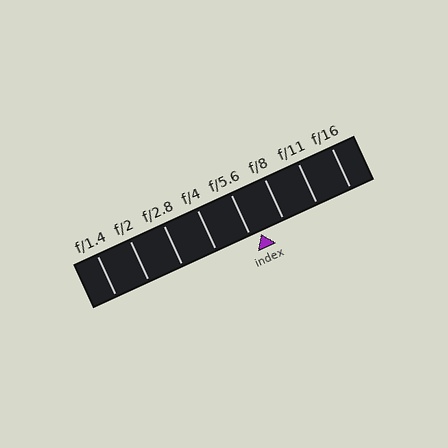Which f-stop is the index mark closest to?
The index mark is closest to f/5.6.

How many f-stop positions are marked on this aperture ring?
There are 8 f-stop positions marked.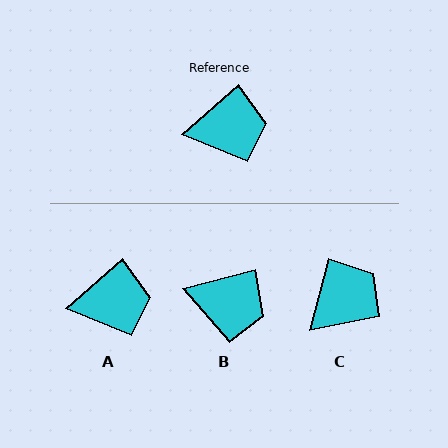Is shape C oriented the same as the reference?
No, it is off by about 34 degrees.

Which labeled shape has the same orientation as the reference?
A.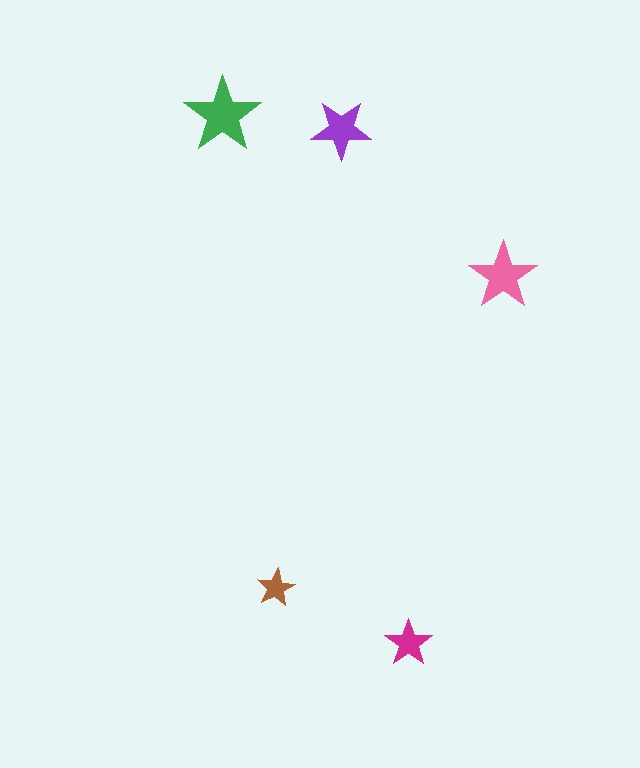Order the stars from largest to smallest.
the green one, the pink one, the purple one, the magenta one, the brown one.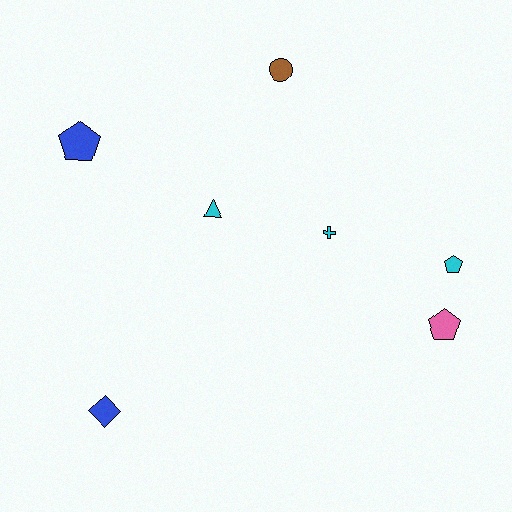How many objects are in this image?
There are 7 objects.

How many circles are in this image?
There is 1 circle.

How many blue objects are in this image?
There are 2 blue objects.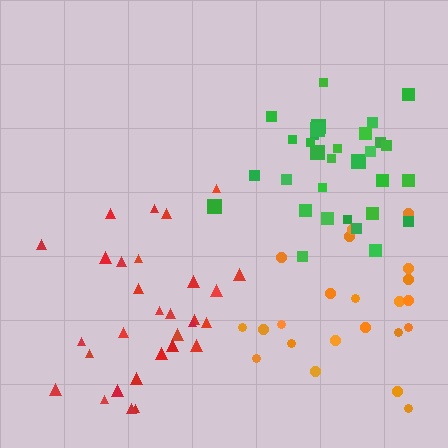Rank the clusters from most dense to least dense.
green, red, orange.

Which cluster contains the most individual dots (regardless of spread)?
Green (31).